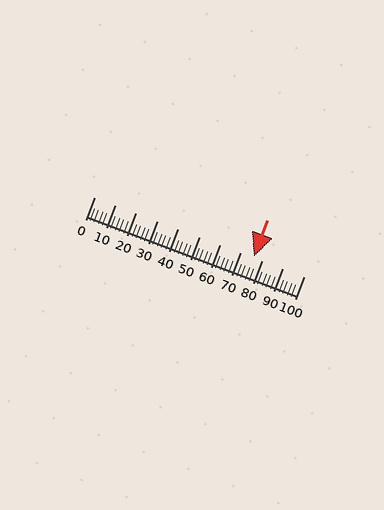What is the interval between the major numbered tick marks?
The major tick marks are spaced 10 units apart.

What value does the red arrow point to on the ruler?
The red arrow points to approximately 76.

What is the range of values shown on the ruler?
The ruler shows values from 0 to 100.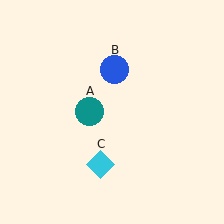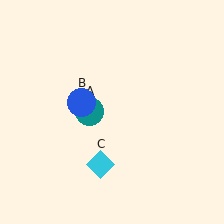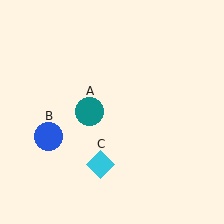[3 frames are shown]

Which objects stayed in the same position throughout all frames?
Teal circle (object A) and cyan diamond (object C) remained stationary.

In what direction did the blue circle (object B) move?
The blue circle (object B) moved down and to the left.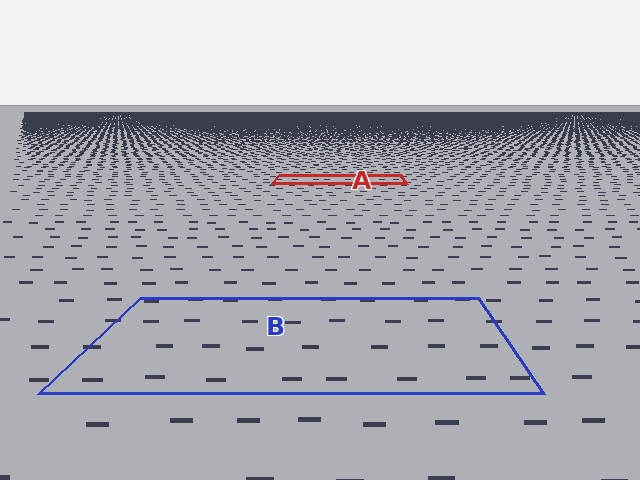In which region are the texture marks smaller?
The texture marks are smaller in region A, because it is farther away.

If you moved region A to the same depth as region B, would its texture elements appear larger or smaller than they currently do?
They would appear larger. At a closer depth, the same texture elements are projected at a bigger on-screen size.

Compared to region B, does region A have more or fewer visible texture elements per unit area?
Region A has more texture elements per unit area — they are packed more densely because it is farther away.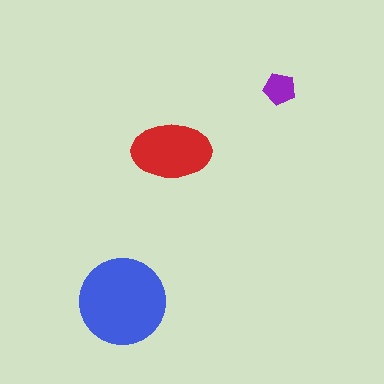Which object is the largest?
The blue circle.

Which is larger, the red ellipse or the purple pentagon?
The red ellipse.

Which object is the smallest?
The purple pentagon.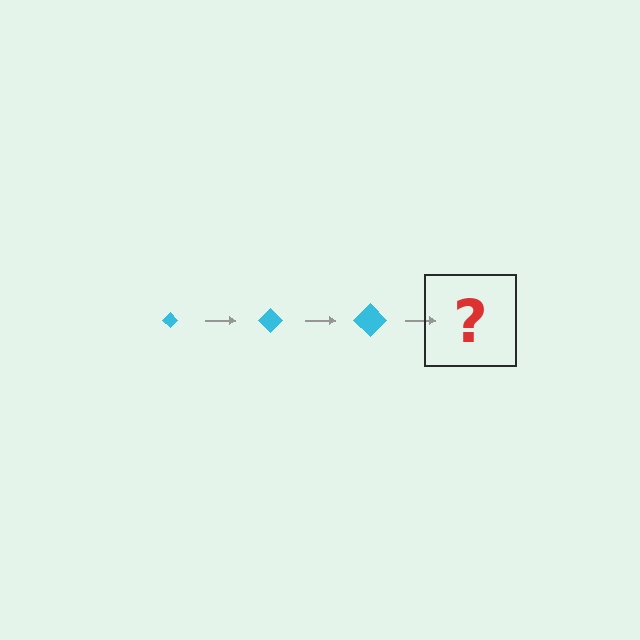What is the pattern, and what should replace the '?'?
The pattern is that the diamond gets progressively larger each step. The '?' should be a cyan diamond, larger than the previous one.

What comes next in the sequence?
The next element should be a cyan diamond, larger than the previous one.